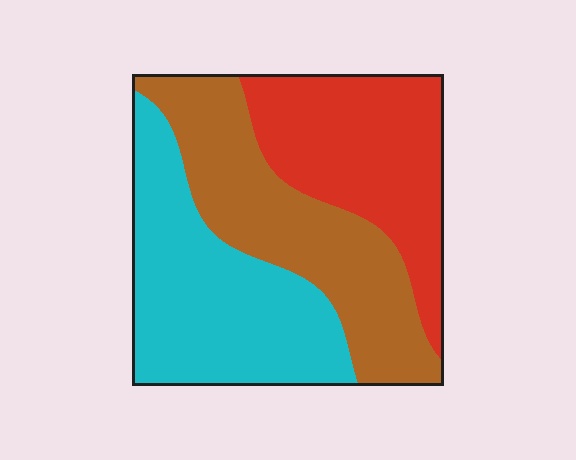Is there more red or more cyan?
Cyan.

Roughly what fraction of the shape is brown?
Brown takes up between a quarter and a half of the shape.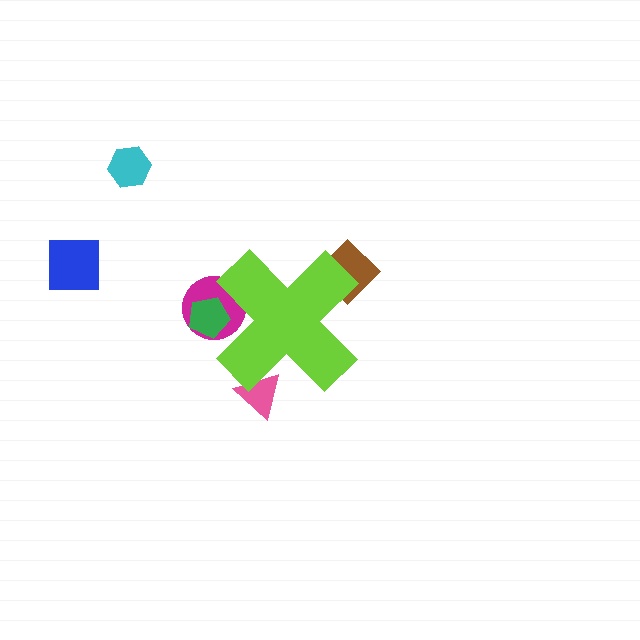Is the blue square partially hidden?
No, the blue square is fully visible.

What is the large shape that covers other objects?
A lime cross.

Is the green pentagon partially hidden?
Yes, the green pentagon is partially hidden behind the lime cross.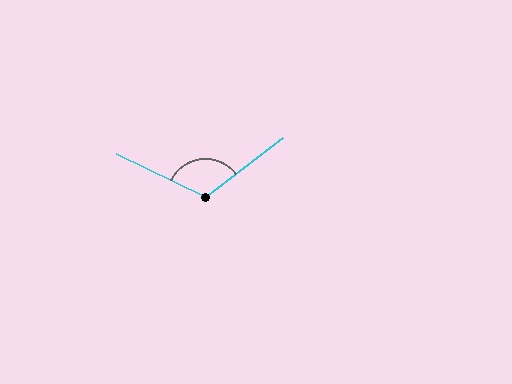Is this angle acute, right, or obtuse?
It is obtuse.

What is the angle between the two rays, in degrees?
Approximately 117 degrees.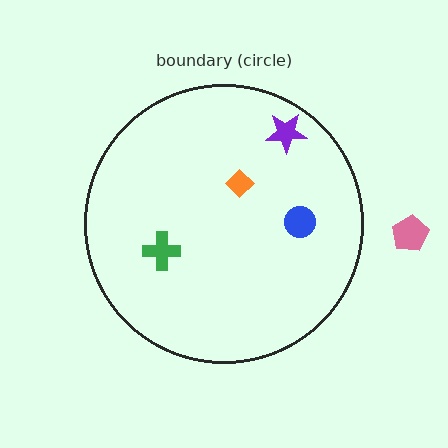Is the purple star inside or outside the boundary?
Inside.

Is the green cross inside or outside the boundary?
Inside.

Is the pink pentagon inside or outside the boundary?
Outside.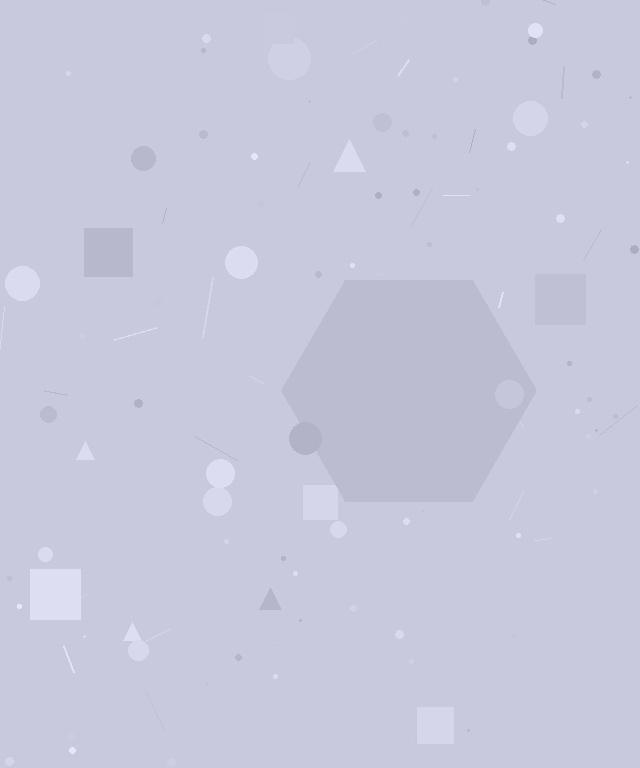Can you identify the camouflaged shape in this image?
The camouflaged shape is a hexagon.